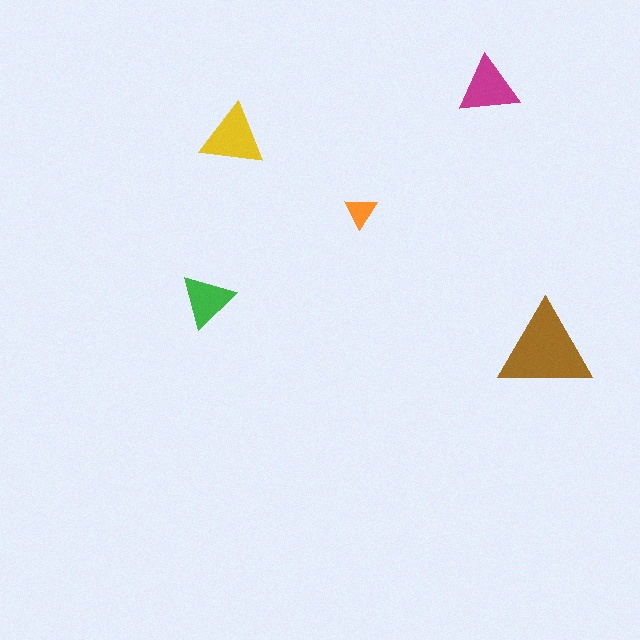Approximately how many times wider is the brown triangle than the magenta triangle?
About 1.5 times wider.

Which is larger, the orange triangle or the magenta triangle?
The magenta one.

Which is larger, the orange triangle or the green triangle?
The green one.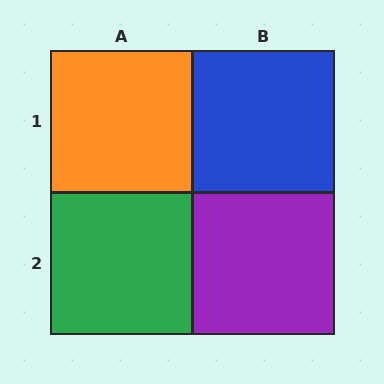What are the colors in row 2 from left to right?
Green, purple.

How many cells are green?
1 cell is green.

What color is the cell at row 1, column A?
Orange.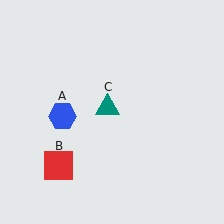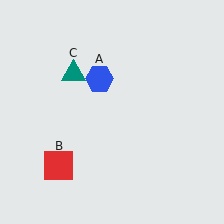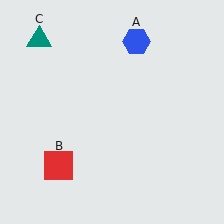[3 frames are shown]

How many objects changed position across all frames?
2 objects changed position: blue hexagon (object A), teal triangle (object C).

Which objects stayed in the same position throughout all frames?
Red square (object B) remained stationary.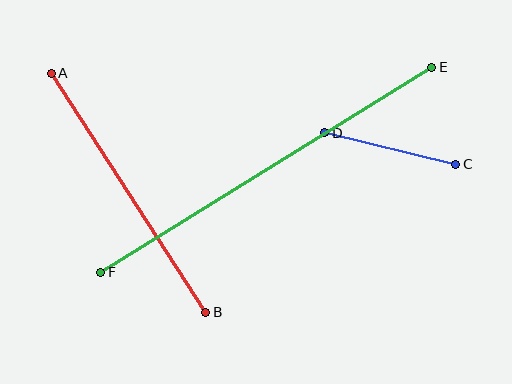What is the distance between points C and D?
The distance is approximately 135 pixels.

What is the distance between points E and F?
The distance is approximately 389 pixels.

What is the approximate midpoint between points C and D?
The midpoint is at approximately (390, 149) pixels.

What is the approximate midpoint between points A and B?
The midpoint is at approximately (129, 193) pixels.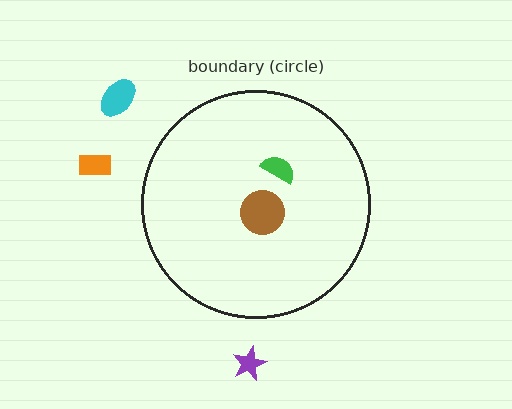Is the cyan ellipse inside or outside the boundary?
Outside.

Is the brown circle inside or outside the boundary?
Inside.